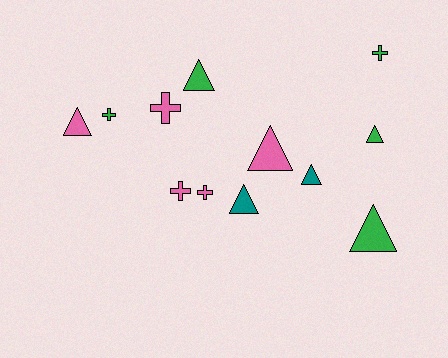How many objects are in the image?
There are 12 objects.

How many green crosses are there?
There are 2 green crosses.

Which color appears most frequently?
Green, with 5 objects.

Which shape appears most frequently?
Triangle, with 7 objects.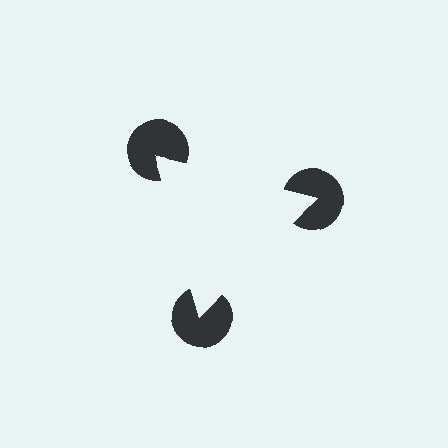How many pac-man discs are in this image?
There are 3 — one at each vertex of the illusory triangle.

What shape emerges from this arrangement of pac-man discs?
An illusory triangle — its edges are inferred from the aligned wedge cuts in the pac-man discs, not physically drawn.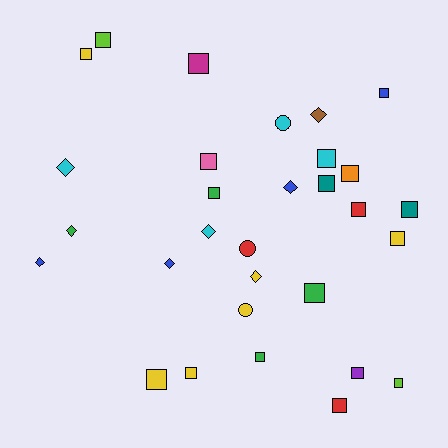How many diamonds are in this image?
There are 8 diamonds.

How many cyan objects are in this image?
There are 4 cyan objects.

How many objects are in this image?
There are 30 objects.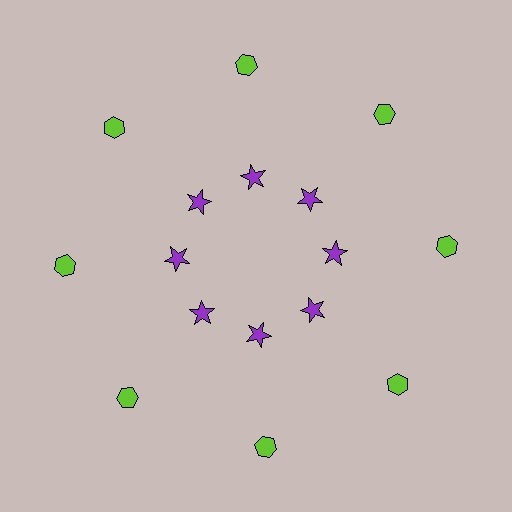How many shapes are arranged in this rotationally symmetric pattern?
There are 16 shapes, arranged in 8 groups of 2.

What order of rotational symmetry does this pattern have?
This pattern has 8-fold rotational symmetry.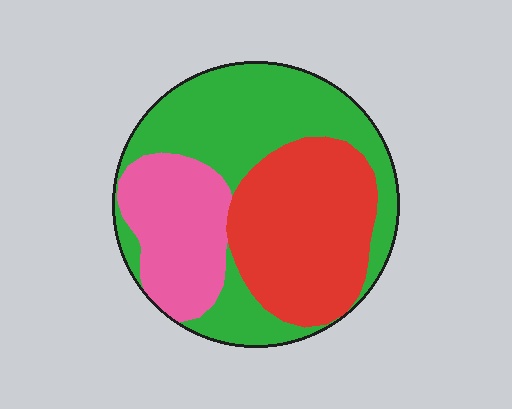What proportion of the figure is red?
Red covers around 35% of the figure.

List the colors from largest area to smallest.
From largest to smallest: green, red, pink.